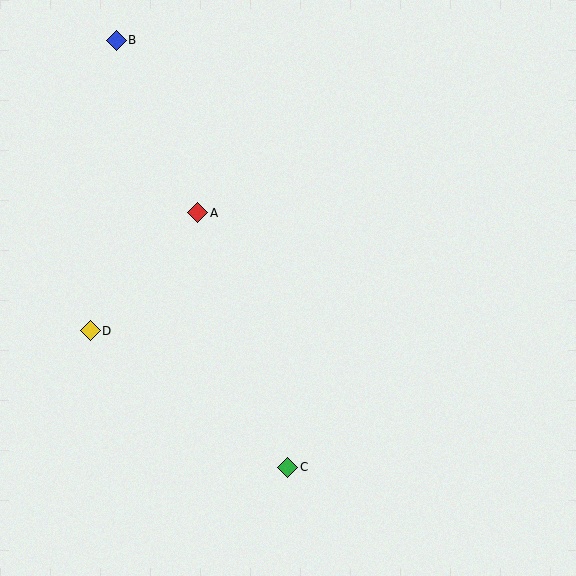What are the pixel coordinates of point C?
Point C is at (288, 467).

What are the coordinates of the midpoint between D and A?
The midpoint between D and A is at (144, 272).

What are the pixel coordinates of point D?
Point D is at (90, 331).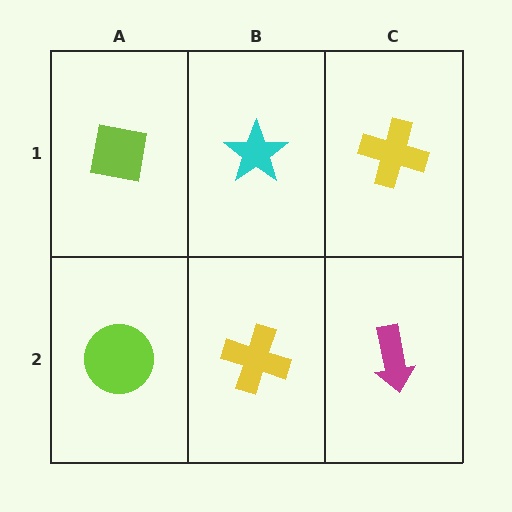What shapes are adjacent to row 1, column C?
A magenta arrow (row 2, column C), a cyan star (row 1, column B).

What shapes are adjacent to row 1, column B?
A yellow cross (row 2, column B), a lime square (row 1, column A), a yellow cross (row 1, column C).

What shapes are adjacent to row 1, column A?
A lime circle (row 2, column A), a cyan star (row 1, column B).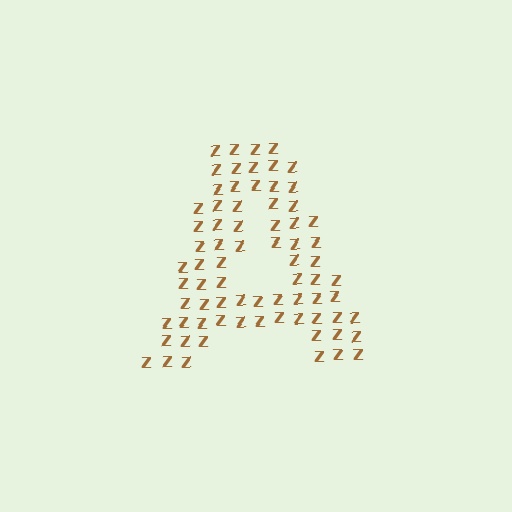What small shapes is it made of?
It is made of small letter Z's.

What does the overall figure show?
The overall figure shows the letter A.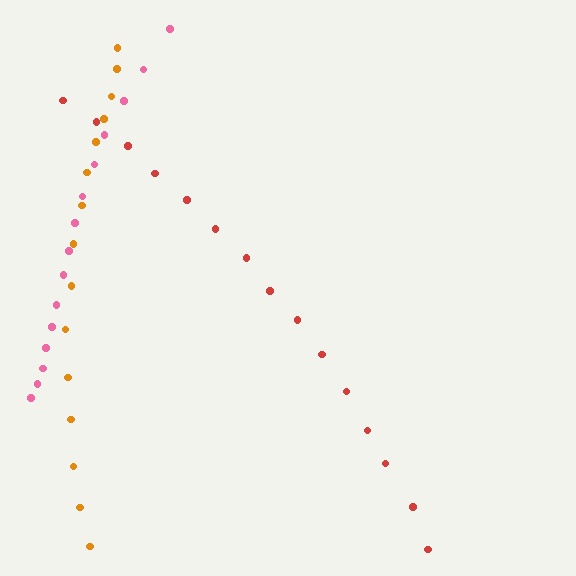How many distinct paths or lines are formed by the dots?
There are 3 distinct paths.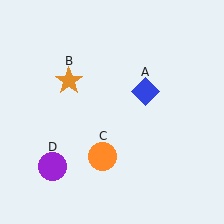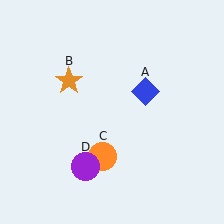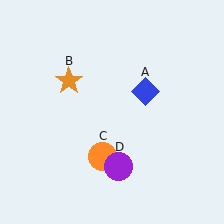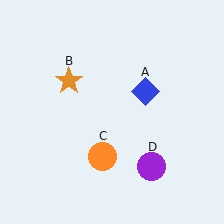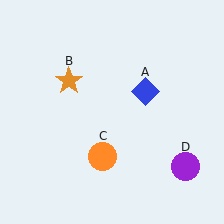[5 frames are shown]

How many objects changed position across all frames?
1 object changed position: purple circle (object D).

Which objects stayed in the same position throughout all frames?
Blue diamond (object A) and orange star (object B) and orange circle (object C) remained stationary.